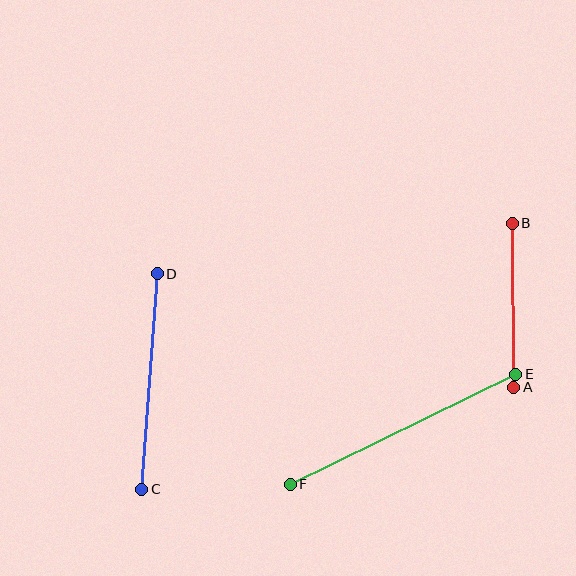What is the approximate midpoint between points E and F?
The midpoint is at approximately (403, 429) pixels.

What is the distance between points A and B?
The distance is approximately 164 pixels.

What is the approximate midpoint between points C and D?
The midpoint is at approximately (150, 382) pixels.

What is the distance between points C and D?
The distance is approximately 216 pixels.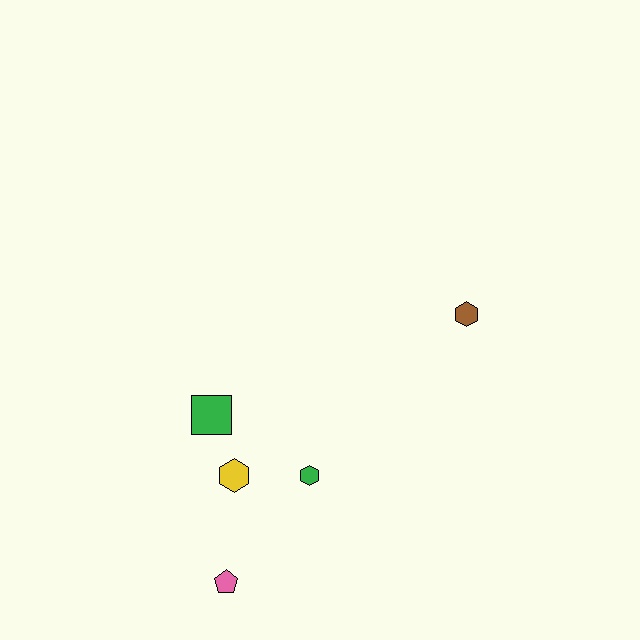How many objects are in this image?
There are 5 objects.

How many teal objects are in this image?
There are no teal objects.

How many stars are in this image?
There are no stars.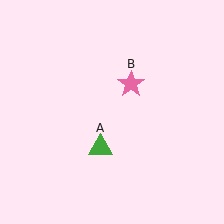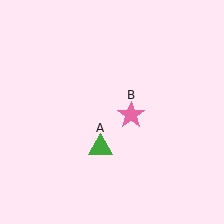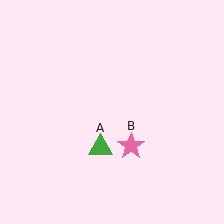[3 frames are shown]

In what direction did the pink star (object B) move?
The pink star (object B) moved down.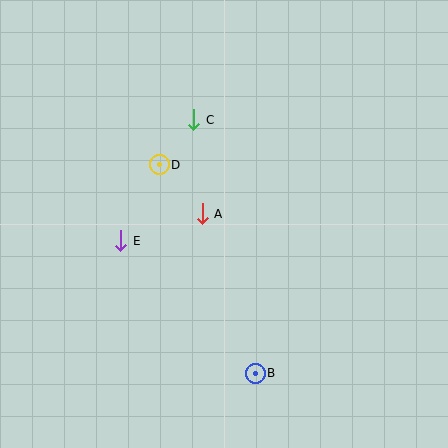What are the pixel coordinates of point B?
Point B is at (255, 373).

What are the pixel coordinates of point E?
Point E is at (121, 241).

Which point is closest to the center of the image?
Point A at (202, 214) is closest to the center.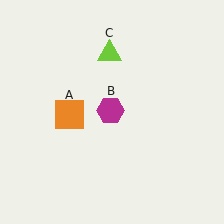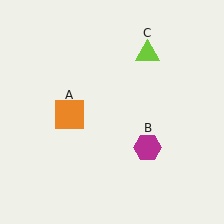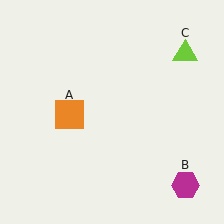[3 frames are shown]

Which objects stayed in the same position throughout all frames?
Orange square (object A) remained stationary.